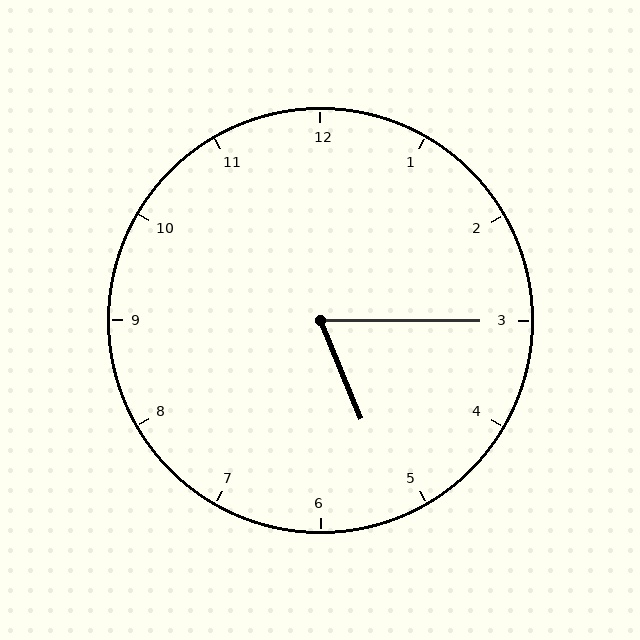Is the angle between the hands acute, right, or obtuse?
It is acute.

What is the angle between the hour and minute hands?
Approximately 68 degrees.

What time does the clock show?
5:15.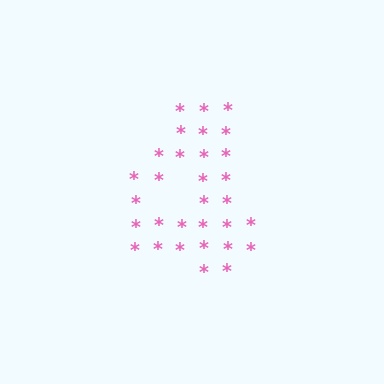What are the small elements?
The small elements are asterisks.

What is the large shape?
The large shape is the digit 4.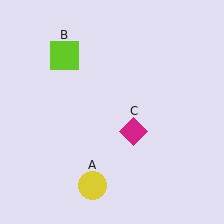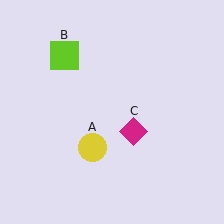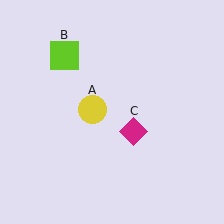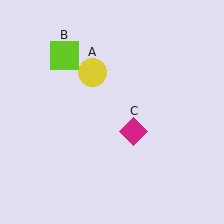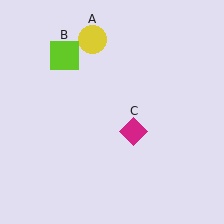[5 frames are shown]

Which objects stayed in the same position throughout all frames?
Lime square (object B) and magenta diamond (object C) remained stationary.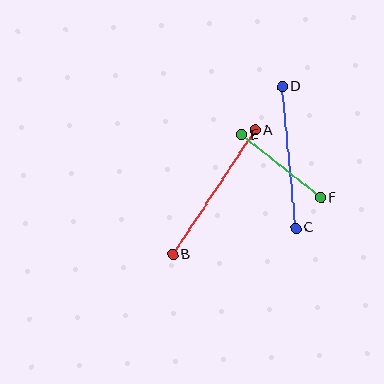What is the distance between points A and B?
The distance is approximately 149 pixels.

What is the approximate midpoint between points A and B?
The midpoint is at approximately (214, 192) pixels.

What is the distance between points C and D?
The distance is approximately 142 pixels.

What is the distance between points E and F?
The distance is approximately 101 pixels.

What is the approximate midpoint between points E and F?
The midpoint is at approximately (281, 166) pixels.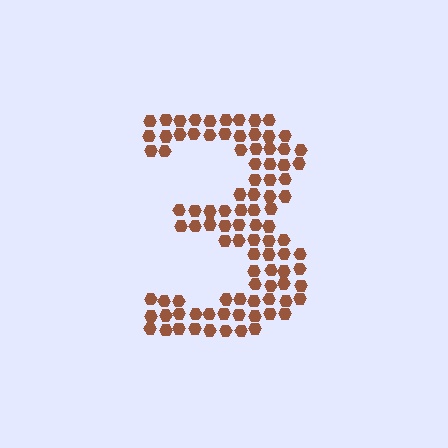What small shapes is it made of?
It is made of small hexagons.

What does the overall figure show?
The overall figure shows the digit 3.